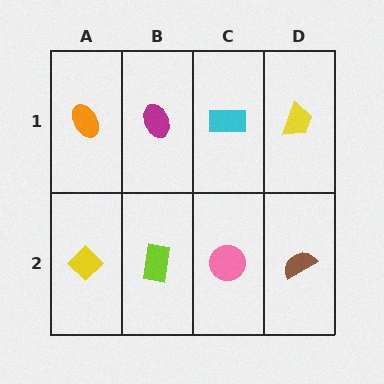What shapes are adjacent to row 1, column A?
A yellow diamond (row 2, column A), a magenta ellipse (row 1, column B).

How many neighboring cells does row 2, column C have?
3.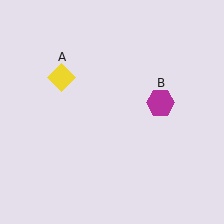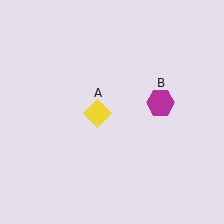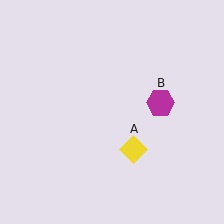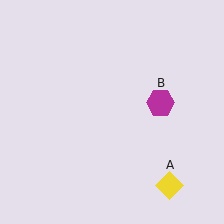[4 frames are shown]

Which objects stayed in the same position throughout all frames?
Magenta hexagon (object B) remained stationary.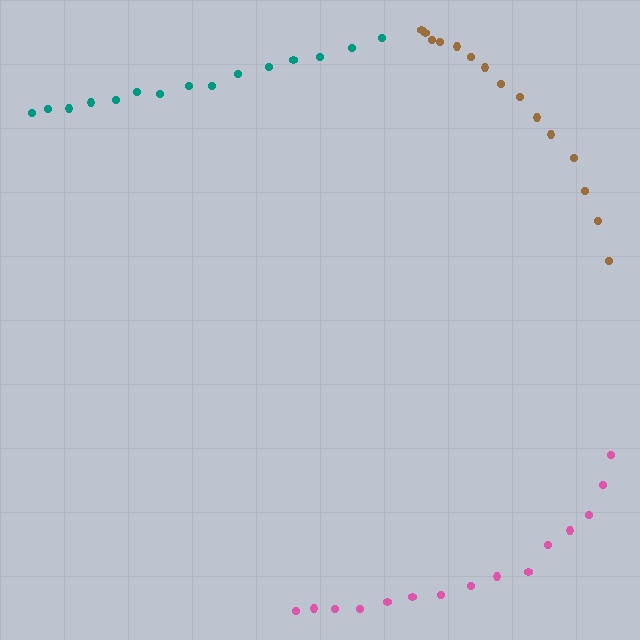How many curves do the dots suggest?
There are 3 distinct paths.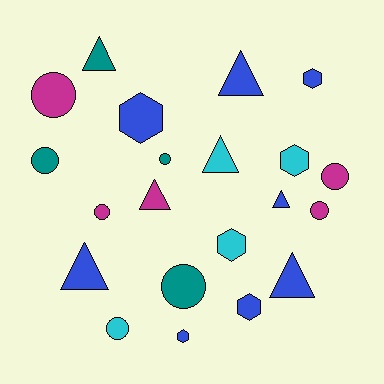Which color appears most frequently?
Blue, with 8 objects.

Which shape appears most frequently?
Circle, with 8 objects.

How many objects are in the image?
There are 21 objects.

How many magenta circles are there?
There are 4 magenta circles.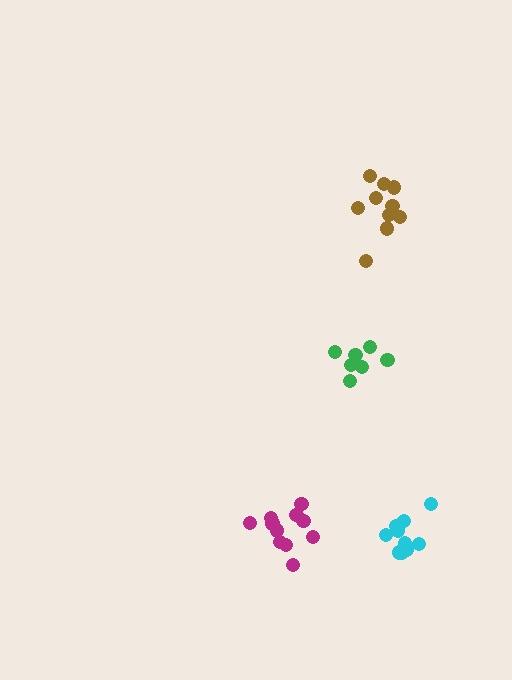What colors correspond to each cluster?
The clusters are colored: magenta, brown, green, cyan.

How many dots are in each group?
Group 1: 11 dots, Group 2: 10 dots, Group 3: 7 dots, Group 4: 11 dots (39 total).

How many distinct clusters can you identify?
There are 4 distinct clusters.